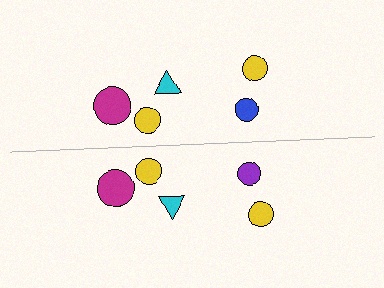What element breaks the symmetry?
The purple circle on the bottom side breaks the symmetry — its mirror counterpart is blue.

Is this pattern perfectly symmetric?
No, the pattern is not perfectly symmetric. The purple circle on the bottom side breaks the symmetry — its mirror counterpart is blue.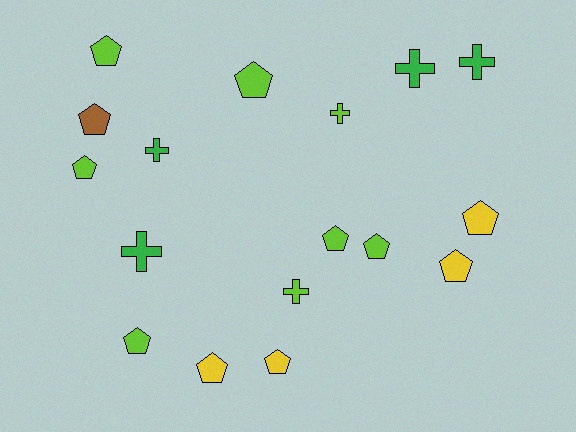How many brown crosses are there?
There are no brown crosses.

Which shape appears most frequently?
Pentagon, with 11 objects.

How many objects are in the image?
There are 17 objects.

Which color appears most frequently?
Lime, with 8 objects.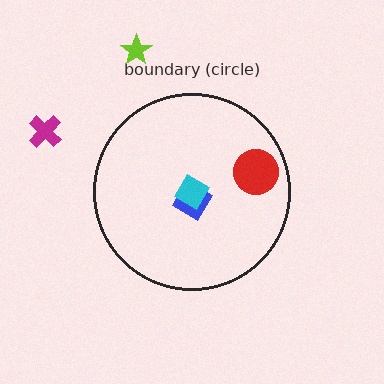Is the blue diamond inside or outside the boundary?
Inside.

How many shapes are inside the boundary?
3 inside, 2 outside.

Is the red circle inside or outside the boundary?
Inside.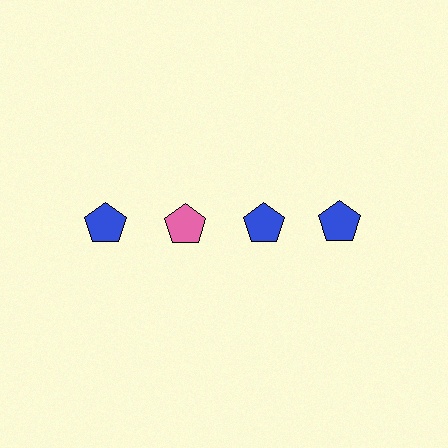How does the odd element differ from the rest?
It has a different color: pink instead of blue.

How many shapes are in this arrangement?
There are 4 shapes arranged in a grid pattern.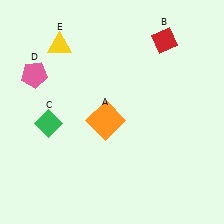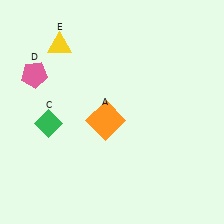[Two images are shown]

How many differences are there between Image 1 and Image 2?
There is 1 difference between the two images.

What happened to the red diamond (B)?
The red diamond (B) was removed in Image 2. It was in the top-right area of Image 1.